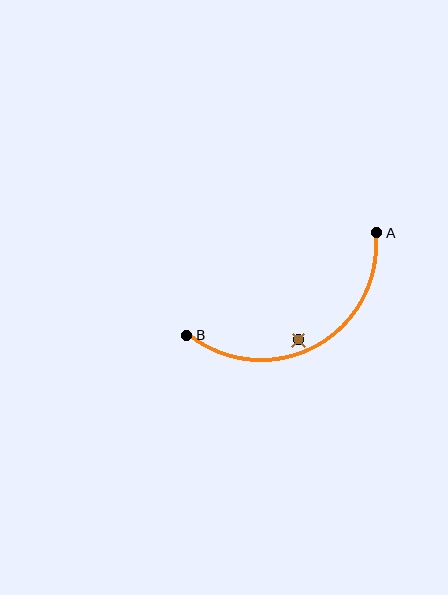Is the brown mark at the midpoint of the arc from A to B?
No — the brown mark does not lie on the arc at all. It sits slightly inside the curve.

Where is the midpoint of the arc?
The arc midpoint is the point on the curve farthest from the straight line joining A and B. It sits below that line.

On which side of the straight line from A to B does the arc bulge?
The arc bulges below the straight line connecting A and B.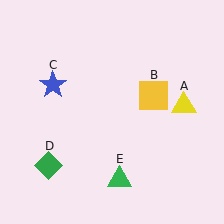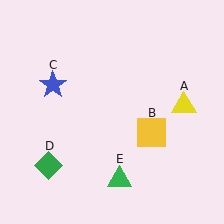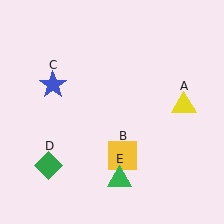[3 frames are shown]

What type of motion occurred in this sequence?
The yellow square (object B) rotated clockwise around the center of the scene.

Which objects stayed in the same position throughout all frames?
Yellow triangle (object A) and blue star (object C) and green diamond (object D) and green triangle (object E) remained stationary.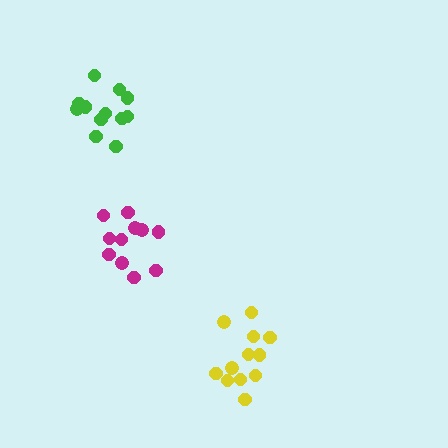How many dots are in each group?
Group 1: 12 dots, Group 2: 11 dots, Group 3: 12 dots (35 total).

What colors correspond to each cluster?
The clusters are colored: green, magenta, yellow.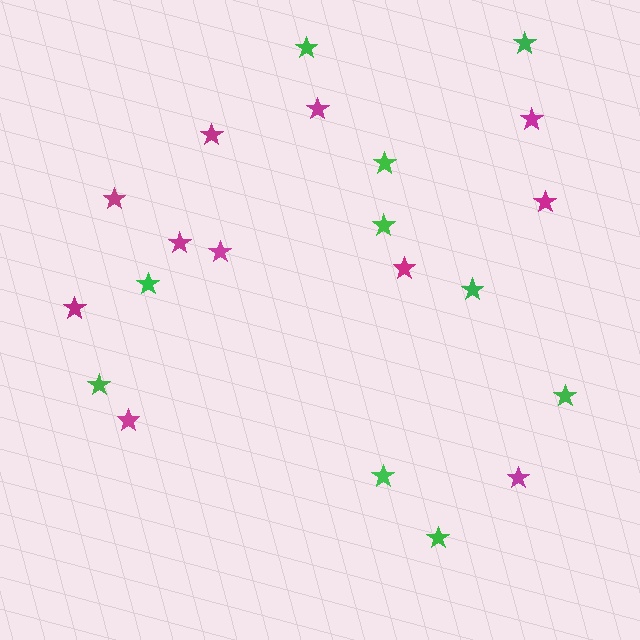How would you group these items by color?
There are 2 groups: one group of magenta stars (11) and one group of green stars (10).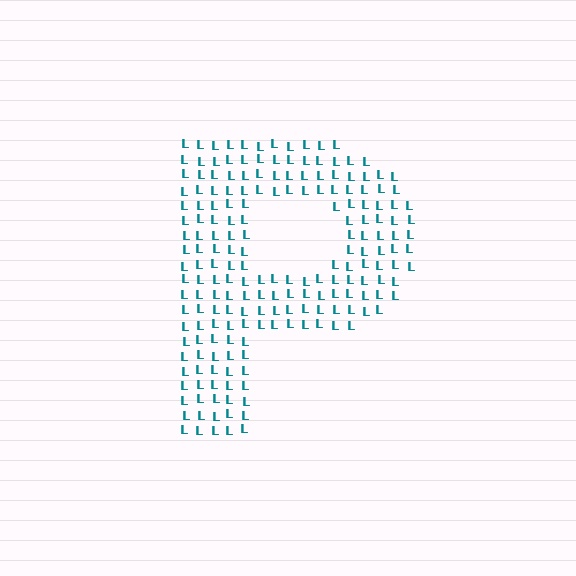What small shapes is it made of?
It is made of small letter L's.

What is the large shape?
The large shape is the letter P.